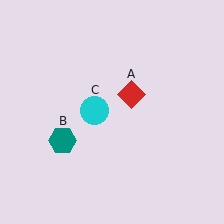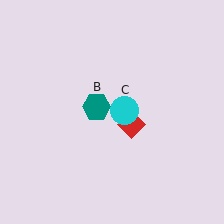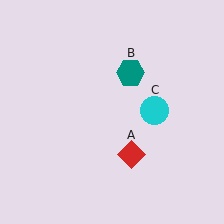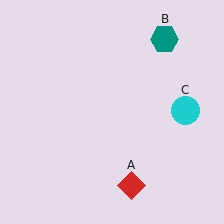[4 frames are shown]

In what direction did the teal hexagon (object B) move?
The teal hexagon (object B) moved up and to the right.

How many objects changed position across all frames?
3 objects changed position: red diamond (object A), teal hexagon (object B), cyan circle (object C).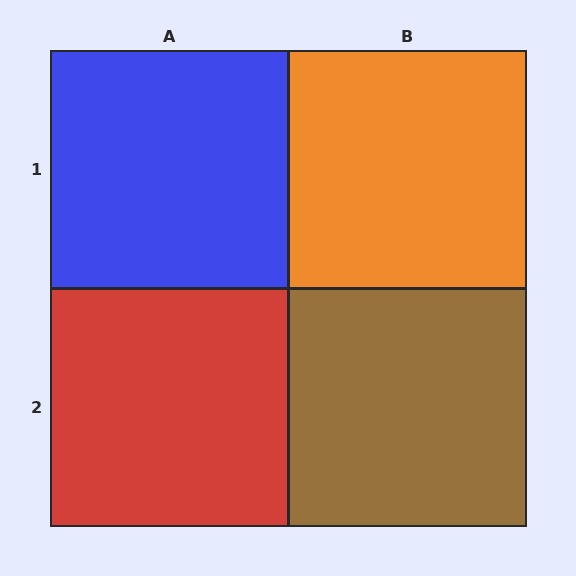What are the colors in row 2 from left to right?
Red, brown.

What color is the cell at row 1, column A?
Blue.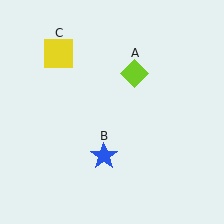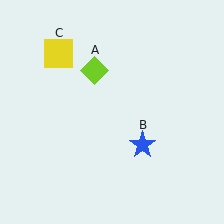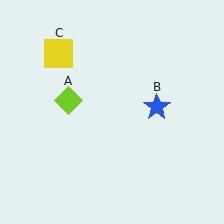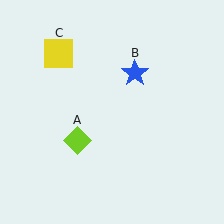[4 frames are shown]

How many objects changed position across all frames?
2 objects changed position: lime diamond (object A), blue star (object B).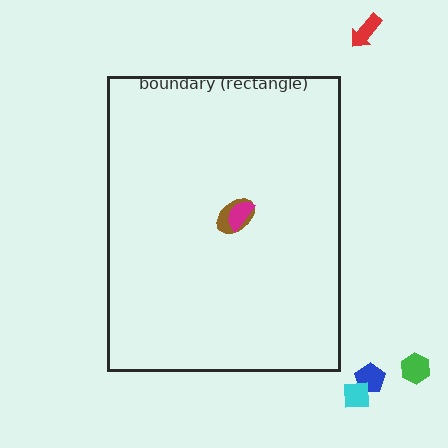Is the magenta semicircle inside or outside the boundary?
Inside.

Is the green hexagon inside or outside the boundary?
Outside.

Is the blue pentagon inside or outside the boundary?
Outside.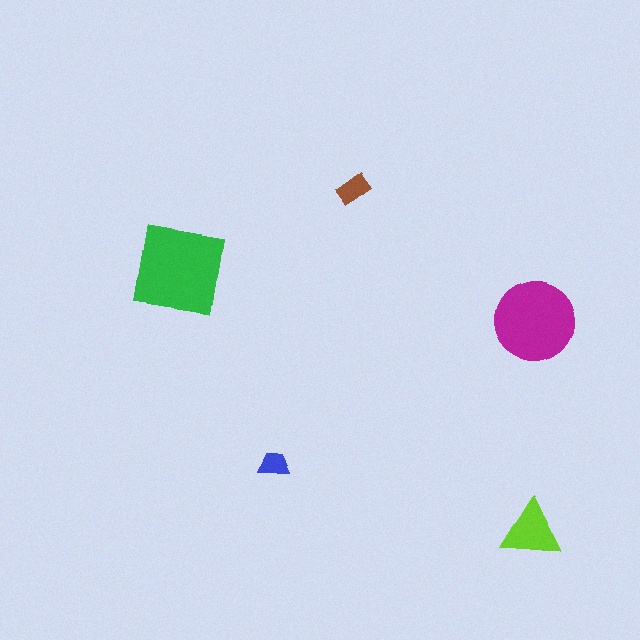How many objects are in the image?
There are 5 objects in the image.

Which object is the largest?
The green square.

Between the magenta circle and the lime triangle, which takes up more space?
The magenta circle.